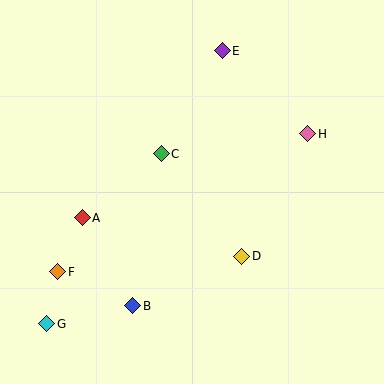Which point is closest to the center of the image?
Point C at (161, 154) is closest to the center.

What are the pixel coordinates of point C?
Point C is at (161, 154).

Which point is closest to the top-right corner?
Point H is closest to the top-right corner.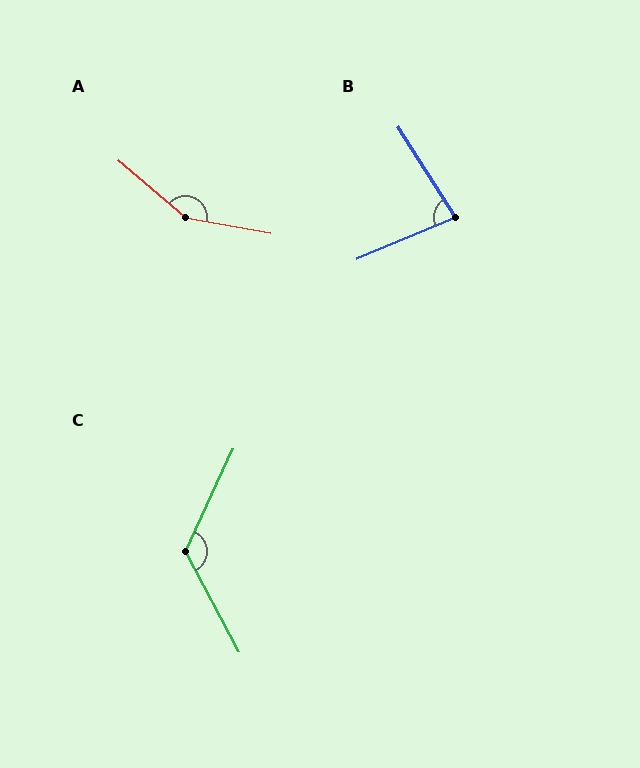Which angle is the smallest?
B, at approximately 80 degrees.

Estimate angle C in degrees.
Approximately 127 degrees.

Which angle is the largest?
A, at approximately 150 degrees.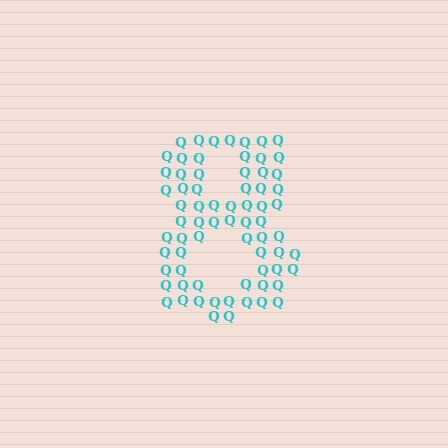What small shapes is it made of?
It is made of small letter Q's.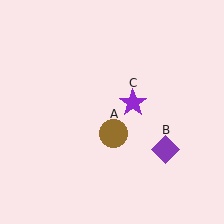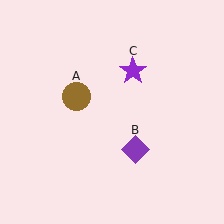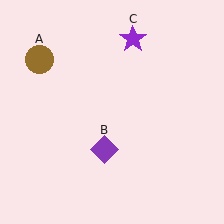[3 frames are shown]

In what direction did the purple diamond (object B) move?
The purple diamond (object B) moved left.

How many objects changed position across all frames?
3 objects changed position: brown circle (object A), purple diamond (object B), purple star (object C).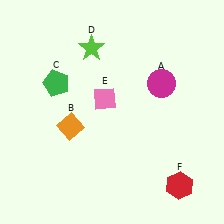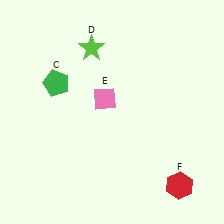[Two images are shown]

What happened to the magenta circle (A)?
The magenta circle (A) was removed in Image 2. It was in the top-right area of Image 1.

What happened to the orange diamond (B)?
The orange diamond (B) was removed in Image 2. It was in the bottom-left area of Image 1.